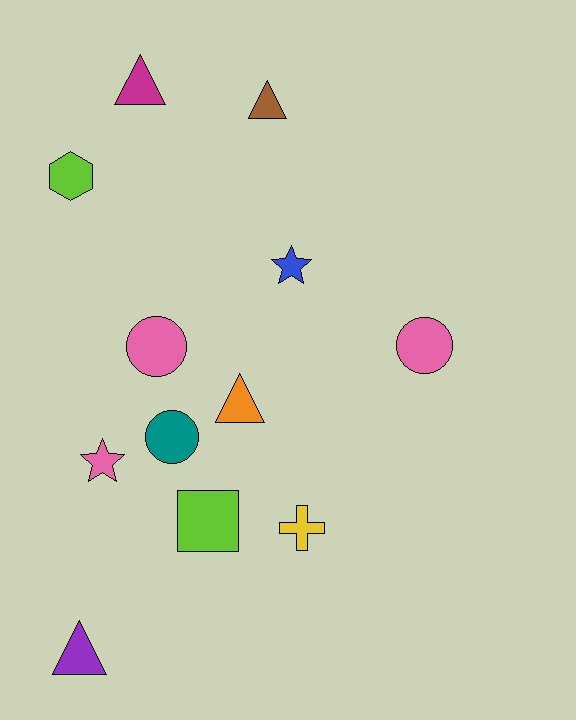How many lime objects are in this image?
There are 2 lime objects.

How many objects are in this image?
There are 12 objects.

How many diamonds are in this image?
There are no diamonds.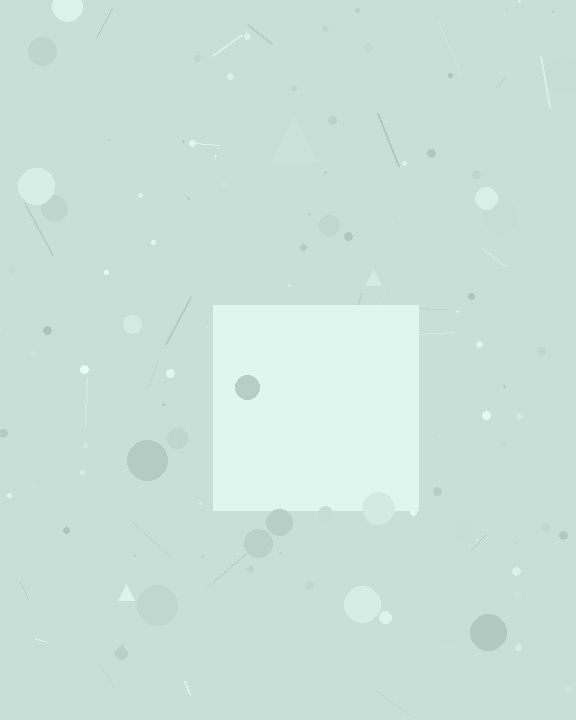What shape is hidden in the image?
A square is hidden in the image.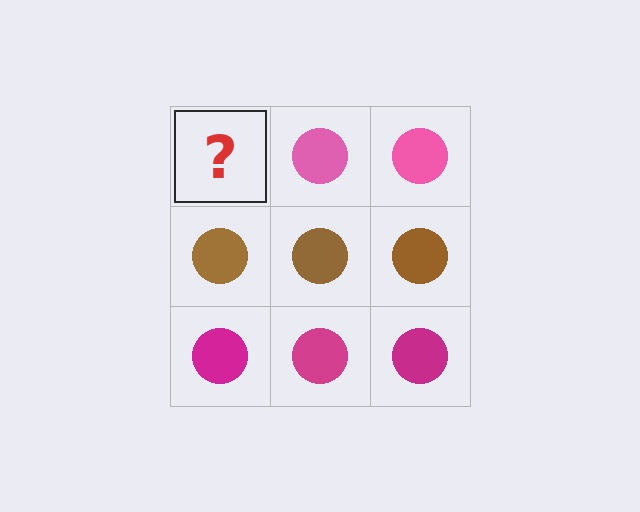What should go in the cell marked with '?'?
The missing cell should contain a pink circle.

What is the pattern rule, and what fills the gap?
The rule is that each row has a consistent color. The gap should be filled with a pink circle.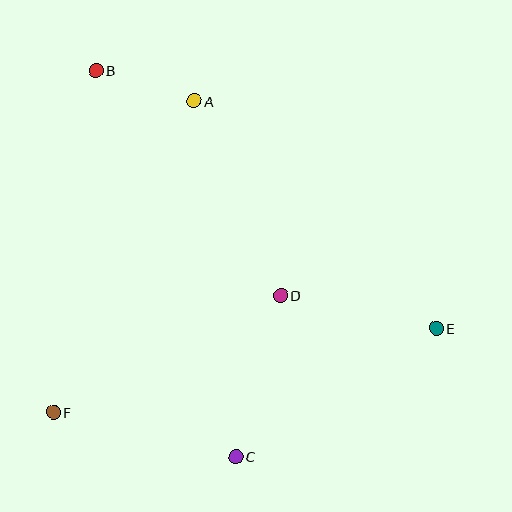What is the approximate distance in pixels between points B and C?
The distance between B and C is approximately 411 pixels.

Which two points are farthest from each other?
Points B and E are farthest from each other.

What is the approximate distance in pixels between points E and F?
The distance between E and F is approximately 392 pixels.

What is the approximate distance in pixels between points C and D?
The distance between C and D is approximately 167 pixels.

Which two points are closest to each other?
Points A and B are closest to each other.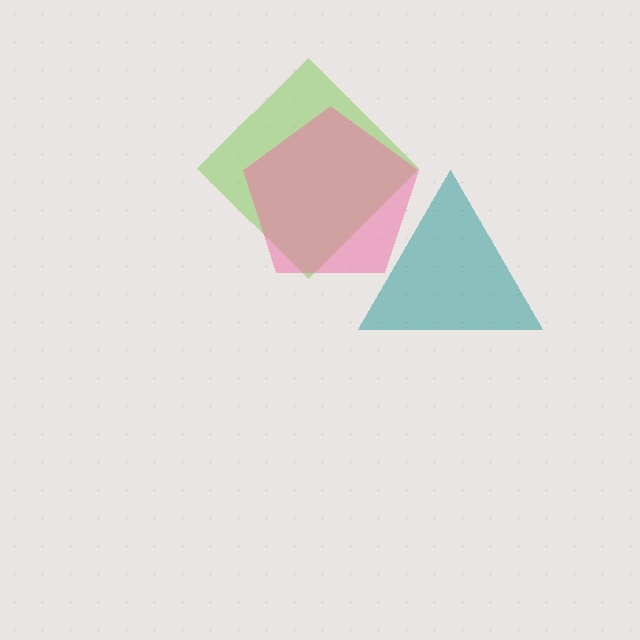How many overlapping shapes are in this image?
There are 3 overlapping shapes in the image.